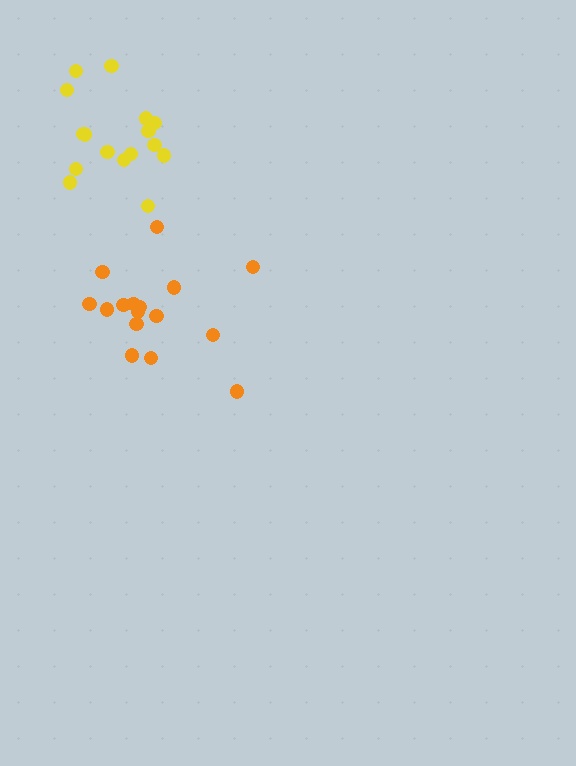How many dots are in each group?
Group 1: 16 dots, Group 2: 16 dots (32 total).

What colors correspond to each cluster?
The clusters are colored: yellow, orange.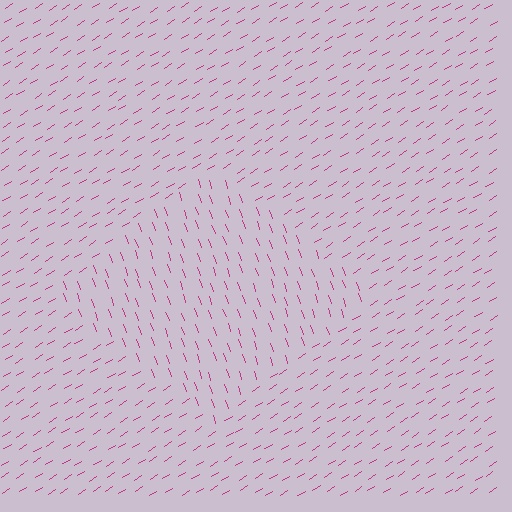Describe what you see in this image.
The image is filled with small magenta line segments. A diamond region in the image has lines oriented differently from the surrounding lines, creating a visible texture boundary.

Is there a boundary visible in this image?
Yes, there is a texture boundary formed by a change in line orientation.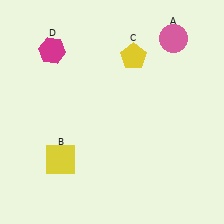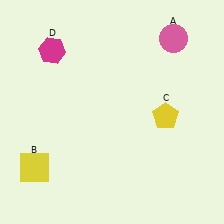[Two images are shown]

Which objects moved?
The objects that moved are: the yellow square (B), the yellow pentagon (C).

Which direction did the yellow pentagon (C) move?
The yellow pentagon (C) moved down.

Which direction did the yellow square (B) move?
The yellow square (B) moved left.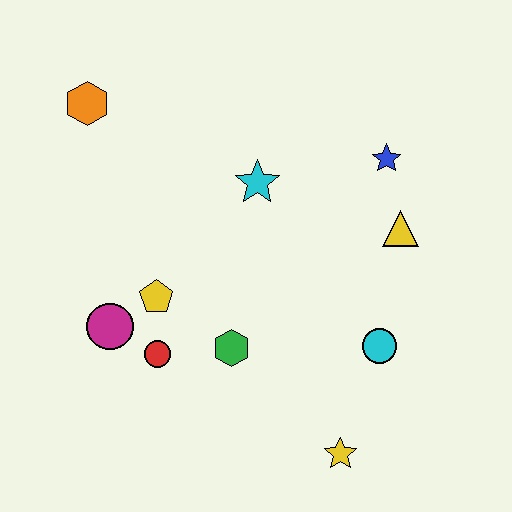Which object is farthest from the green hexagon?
The orange hexagon is farthest from the green hexagon.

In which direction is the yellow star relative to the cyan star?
The yellow star is below the cyan star.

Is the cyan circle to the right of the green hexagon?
Yes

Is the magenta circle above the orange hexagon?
No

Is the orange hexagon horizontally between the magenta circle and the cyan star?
No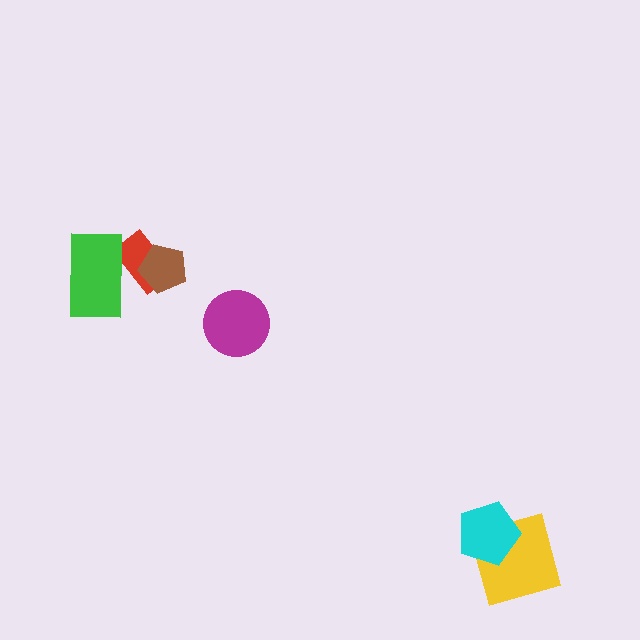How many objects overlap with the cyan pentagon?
1 object overlaps with the cyan pentagon.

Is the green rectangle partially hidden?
No, no other shape covers it.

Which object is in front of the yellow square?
The cyan pentagon is in front of the yellow square.